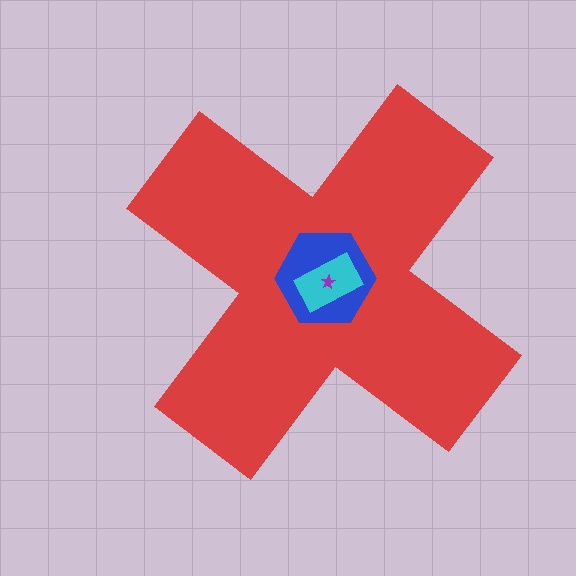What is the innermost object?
The purple star.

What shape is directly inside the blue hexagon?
The cyan rectangle.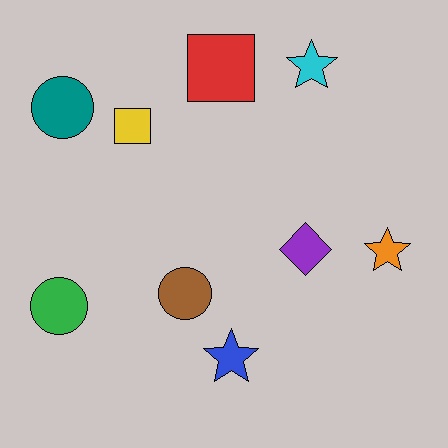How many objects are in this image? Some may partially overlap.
There are 9 objects.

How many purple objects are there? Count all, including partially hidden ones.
There is 1 purple object.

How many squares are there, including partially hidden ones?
There are 2 squares.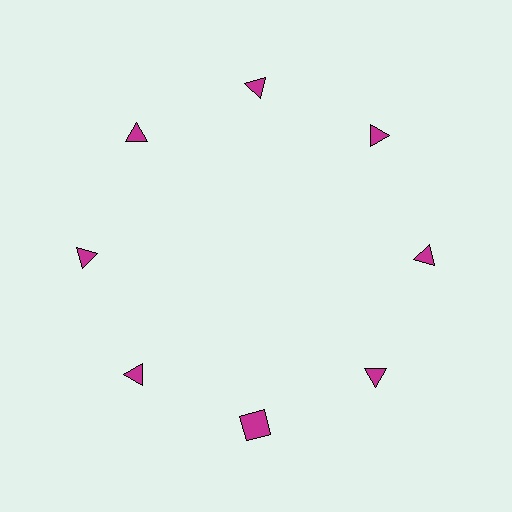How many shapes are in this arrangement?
There are 8 shapes arranged in a ring pattern.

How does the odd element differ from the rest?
It has a different shape: square instead of triangle.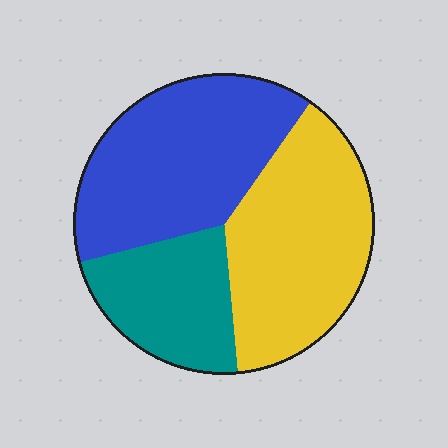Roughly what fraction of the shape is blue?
Blue takes up about two fifths (2/5) of the shape.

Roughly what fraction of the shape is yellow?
Yellow takes up about three eighths (3/8) of the shape.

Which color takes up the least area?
Teal, at roughly 20%.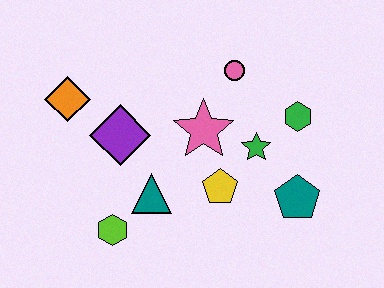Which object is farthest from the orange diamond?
The teal pentagon is farthest from the orange diamond.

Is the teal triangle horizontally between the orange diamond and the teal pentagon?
Yes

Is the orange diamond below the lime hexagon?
No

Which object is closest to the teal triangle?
The lime hexagon is closest to the teal triangle.